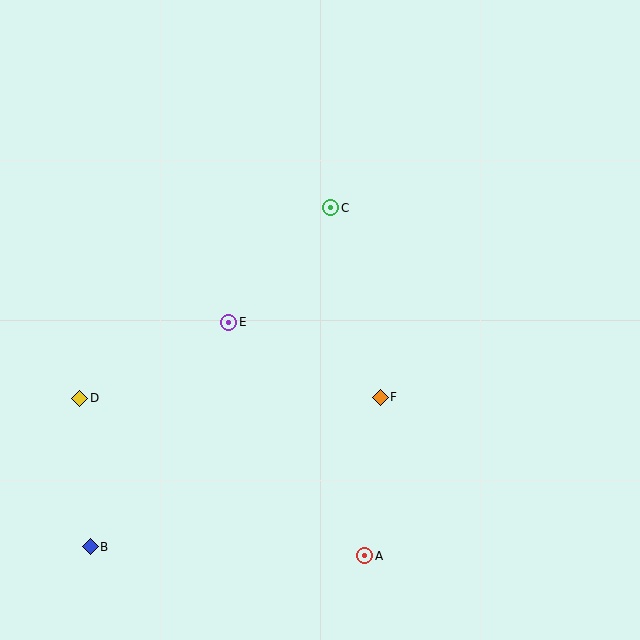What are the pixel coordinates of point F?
Point F is at (380, 397).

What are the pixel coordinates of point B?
Point B is at (90, 547).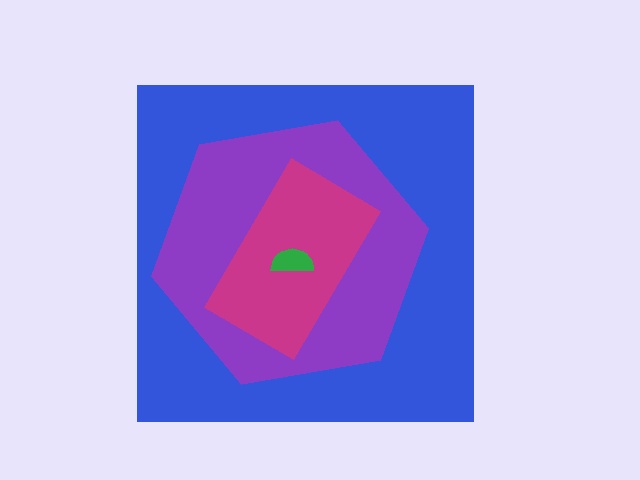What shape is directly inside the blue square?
The purple hexagon.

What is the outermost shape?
The blue square.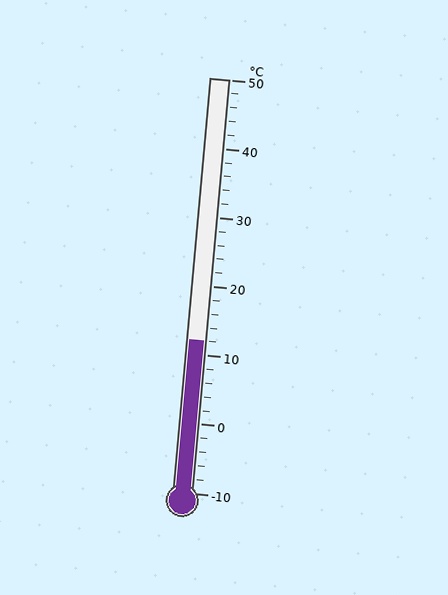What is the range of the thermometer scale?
The thermometer scale ranges from -10°C to 50°C.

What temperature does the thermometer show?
The thermometer shows approximately 12°C.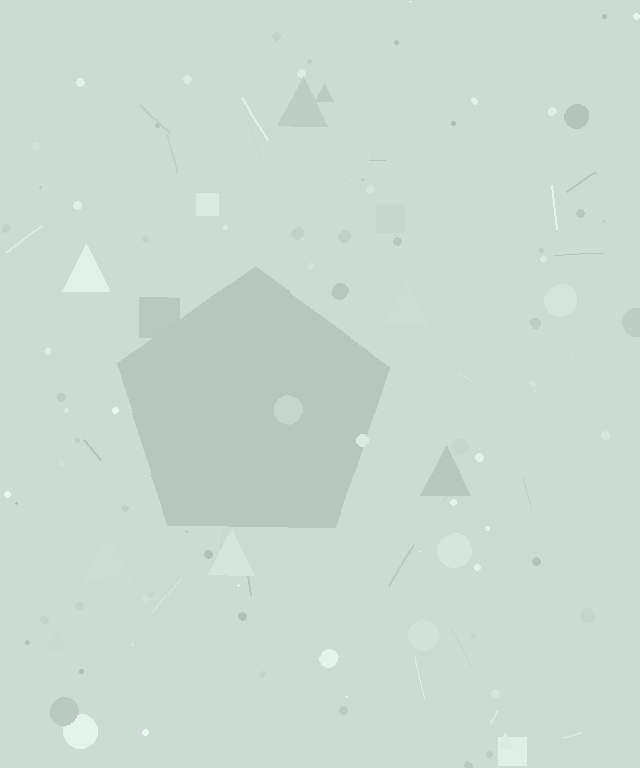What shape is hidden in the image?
A pentagon is hidden in the image.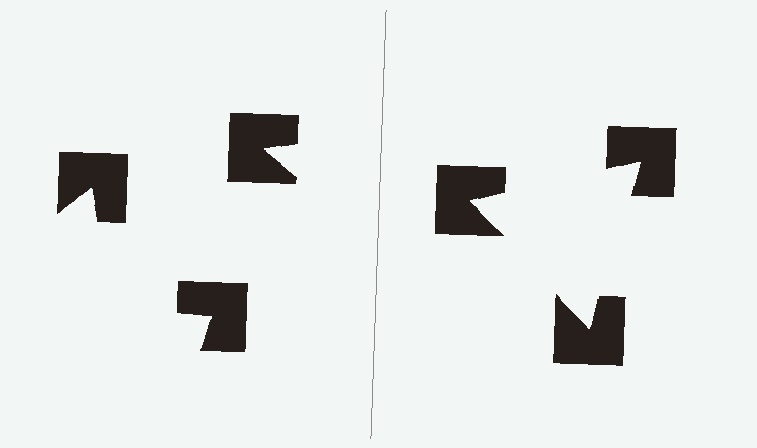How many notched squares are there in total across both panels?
6 — 3 on each side.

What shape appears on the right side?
An illusory triangle.